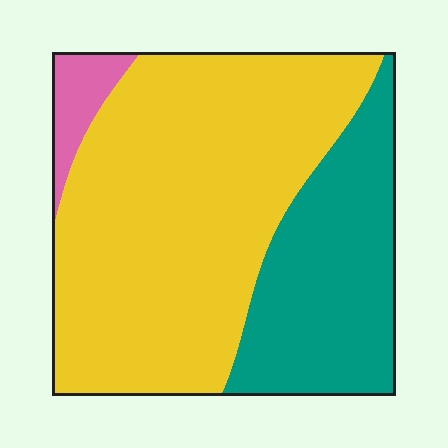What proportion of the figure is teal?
Teal covers roughly 30% of the figure.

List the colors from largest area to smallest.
From largest to smallest: yellow, teal, pink.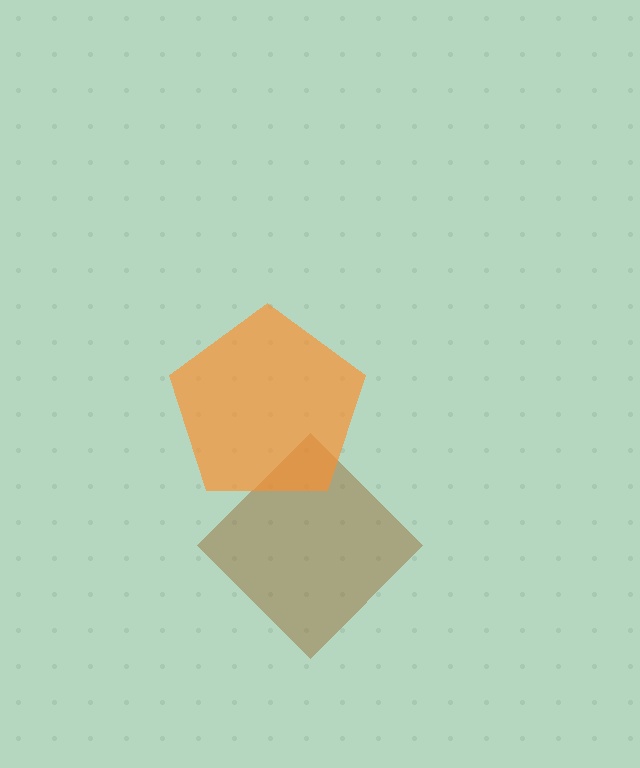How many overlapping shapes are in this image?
There are 2 overlapping shapes in the image.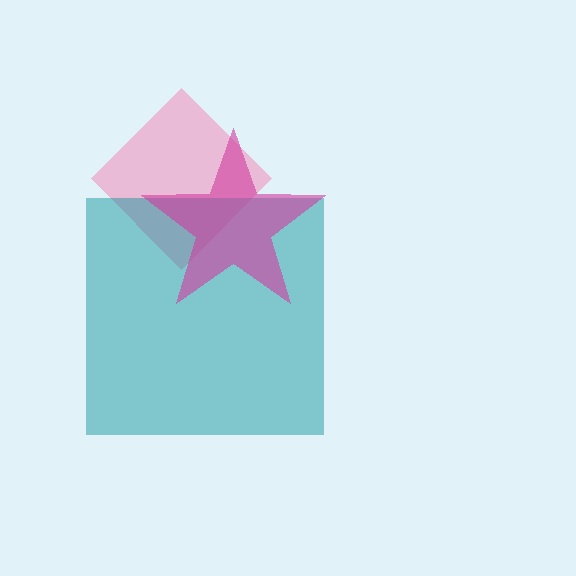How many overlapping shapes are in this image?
There are 3 overlapping shapes in the image.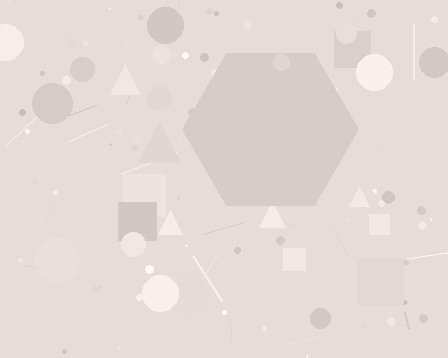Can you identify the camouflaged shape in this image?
The camouflaged shape is a hexagon.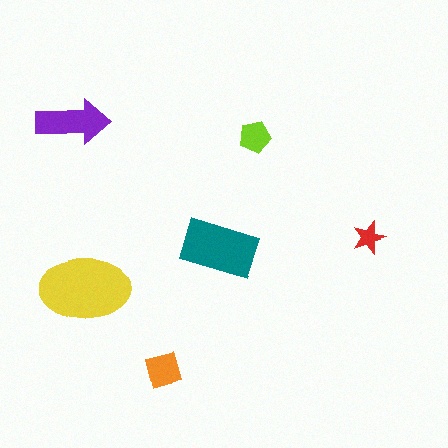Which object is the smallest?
The red star.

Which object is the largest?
The yellow ellipse.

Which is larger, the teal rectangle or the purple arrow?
The teal rectangle.